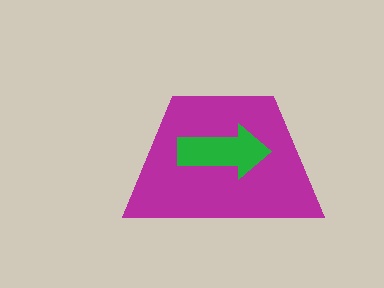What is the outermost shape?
The magenta trapezoid.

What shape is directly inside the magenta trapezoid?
The green arrow.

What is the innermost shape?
The green arrow.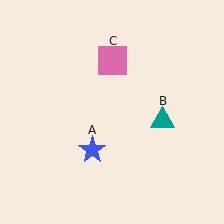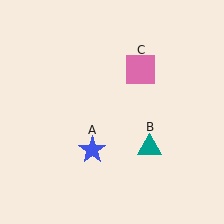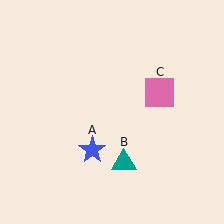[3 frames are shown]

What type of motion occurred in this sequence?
The teal triangle (object B), pink square (object C) rotated clockwise around the center of the scene.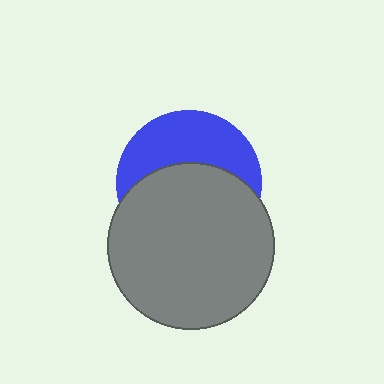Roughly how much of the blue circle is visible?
A small part of it is visible (roughly 42%).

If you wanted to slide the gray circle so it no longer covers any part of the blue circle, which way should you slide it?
Slide it down — that is the most direct way to separate the two shapes.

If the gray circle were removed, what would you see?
You would see the complete blue circle.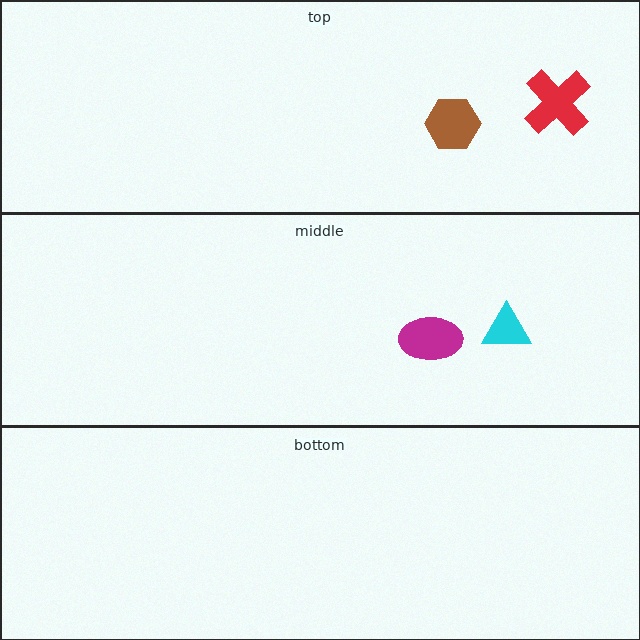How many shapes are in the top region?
2.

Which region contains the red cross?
The top region.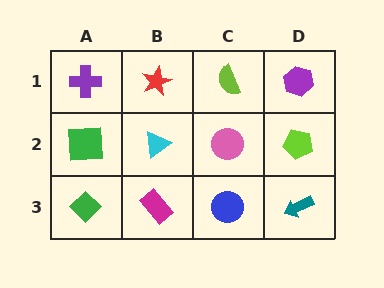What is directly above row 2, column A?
A purple cross.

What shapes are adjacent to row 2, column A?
A purple cross (row 1, column A), a green diamond (row 3, column A), a cyan triangle (row 2, column B).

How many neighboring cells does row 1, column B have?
3.